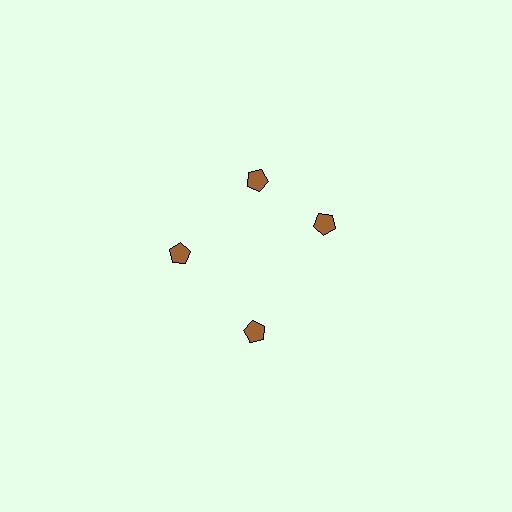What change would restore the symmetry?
The symmetry would be restored by rotating it back into even spacing with its neighbors so that all 4 pentagons sit at equal angles and equal distance from the center.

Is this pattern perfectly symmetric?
No. The 4 brown pentagons are arranged in a ring, but one element near the 3 o'clock position is rotated out of alignment along the ring, breaking the 4-fold rotational symmetry.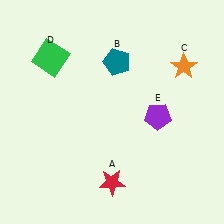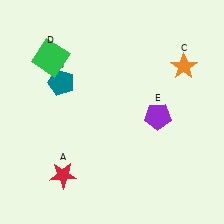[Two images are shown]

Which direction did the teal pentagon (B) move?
The teal pentagon (B) moved left.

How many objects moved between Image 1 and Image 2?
2 objects moved between the two images.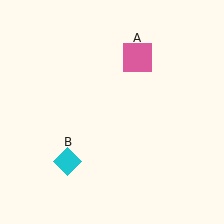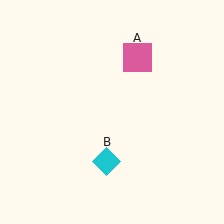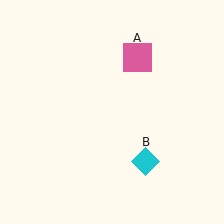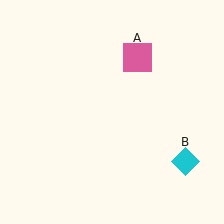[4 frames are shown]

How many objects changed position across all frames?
1 object changed position: cyan diamond (object B).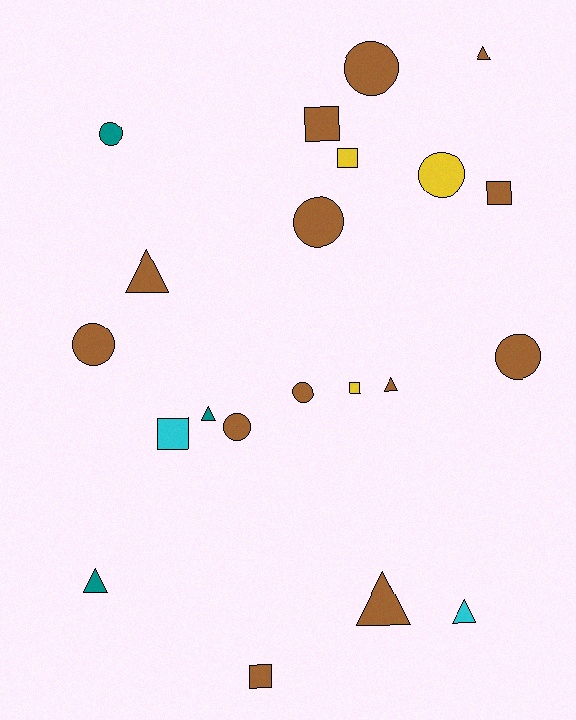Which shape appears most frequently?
Circle, with 8 objects.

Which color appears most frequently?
Brown, with 13 objects.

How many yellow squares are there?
There are 2 yellow squares.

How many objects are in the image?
There are 21 objects.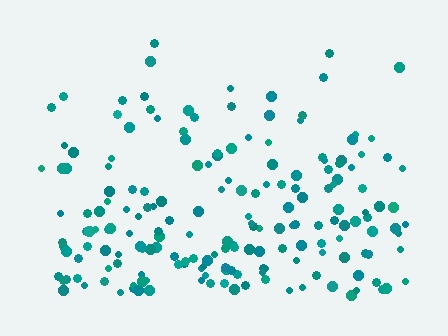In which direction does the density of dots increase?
From top to bottom, with the bottom side densest.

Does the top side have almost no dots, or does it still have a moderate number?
Still a moderate number, just noticeably fewer than the bottom.